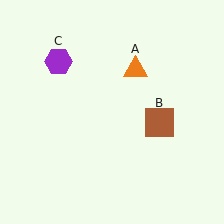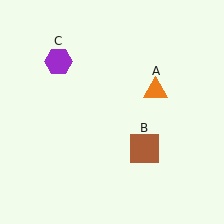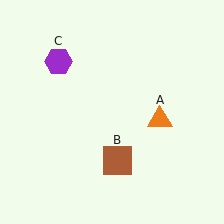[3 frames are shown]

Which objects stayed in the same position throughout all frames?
Purple hexagon (object C) remained stationary.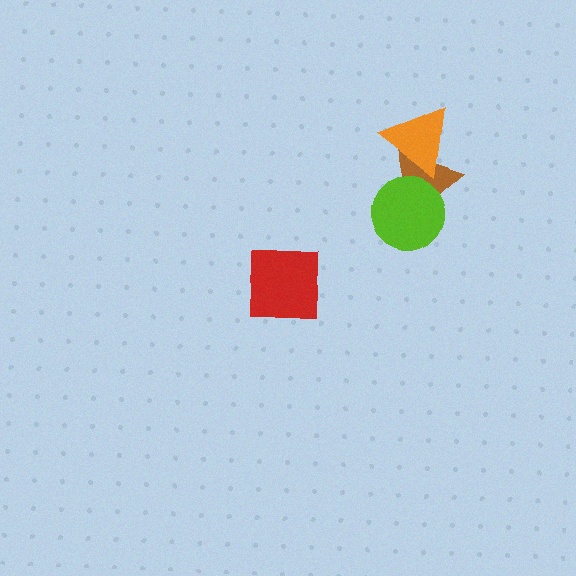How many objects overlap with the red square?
0 objects overlap with the red square.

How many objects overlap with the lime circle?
1 object overlaps with the lime circle.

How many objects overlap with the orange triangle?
1 object overlaps with the orange triangle.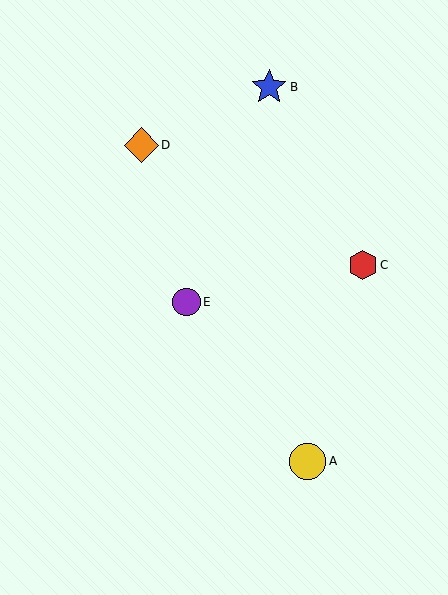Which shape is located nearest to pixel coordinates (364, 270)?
The red hexagon (labeled C) at (363, 265) is nearest to that location.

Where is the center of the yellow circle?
The center of the yellow circle is at (308, 461).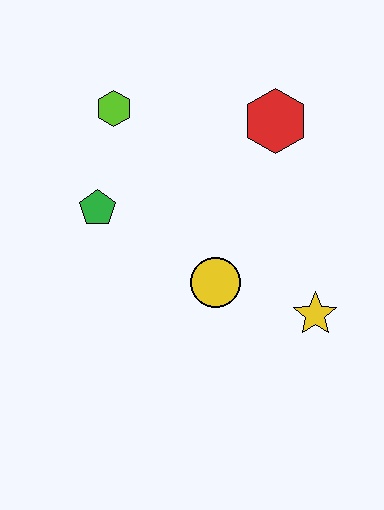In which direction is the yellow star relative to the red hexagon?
The yellow star is below the red hexagon.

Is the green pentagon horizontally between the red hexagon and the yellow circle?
No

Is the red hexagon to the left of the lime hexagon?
No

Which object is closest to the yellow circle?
The yellow star is closest to the yellow circle.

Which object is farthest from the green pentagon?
The yellow star is farthest from the green pentagon.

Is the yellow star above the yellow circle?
No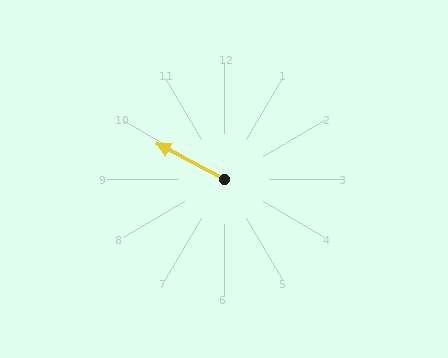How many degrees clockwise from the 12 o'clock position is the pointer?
Approximately 298 degrees.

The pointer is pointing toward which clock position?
Roughly 10 o'clock.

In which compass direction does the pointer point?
Northwest.